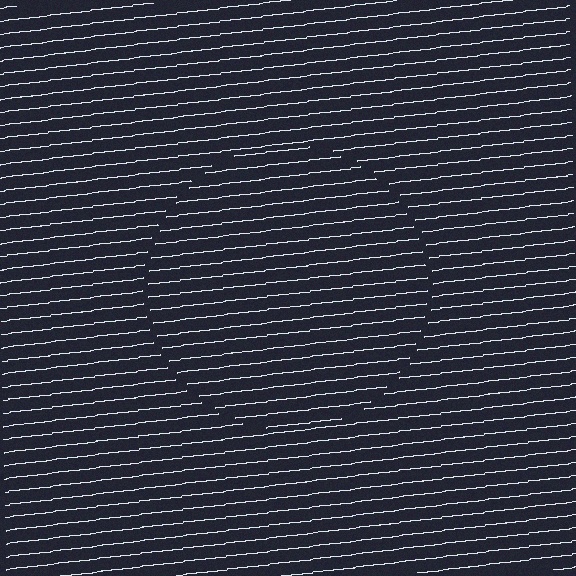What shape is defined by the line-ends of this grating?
An illusory circle. The interior of the shape contains the same grating, shifted by half a period — the contour is defined by the phase discontinuity where line-ends from the inner and outer gratings abut.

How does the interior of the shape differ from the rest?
The interior of the shape contains the same grating, shifted by half a period — the contour is defined by the phase discontinuity where line-ends from the inner and outer gratings abut.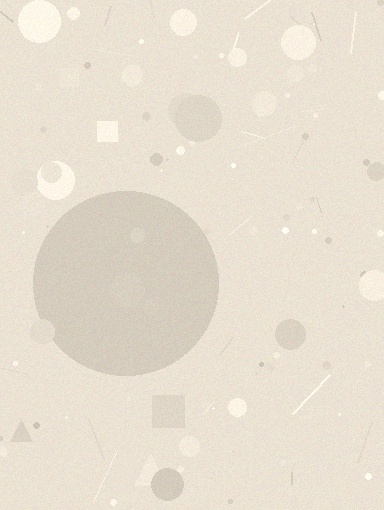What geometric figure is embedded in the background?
A circle is embedded in the background.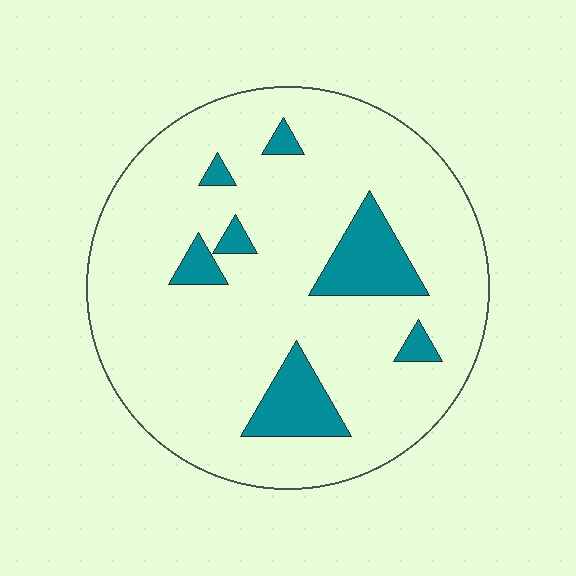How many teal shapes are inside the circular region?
7.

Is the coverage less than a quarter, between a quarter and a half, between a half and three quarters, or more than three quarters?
Less than a quarter.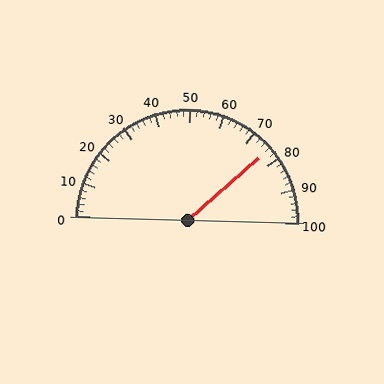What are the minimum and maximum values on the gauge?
The gauge ranges from 0 to 100.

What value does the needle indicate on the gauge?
The needle indicates approximately 76.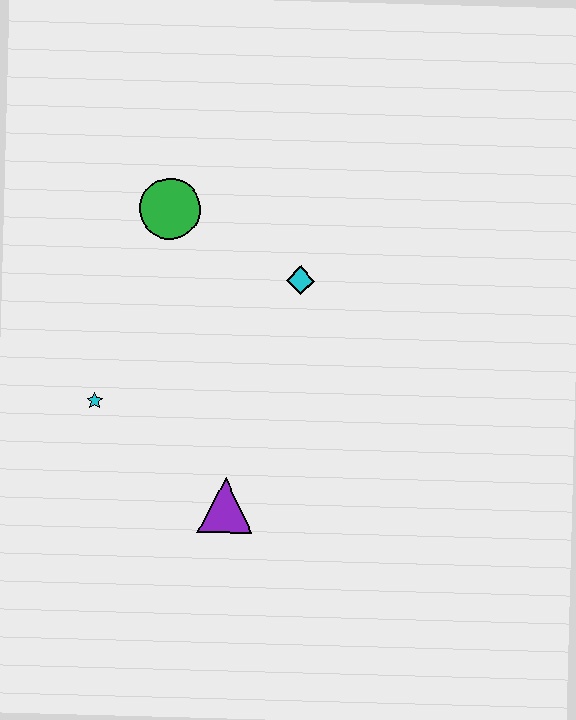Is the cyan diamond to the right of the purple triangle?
Yes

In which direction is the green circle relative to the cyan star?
The green circle is above the cyan star.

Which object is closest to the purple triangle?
The cyan star is closest to the purple triangle.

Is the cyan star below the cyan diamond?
Yes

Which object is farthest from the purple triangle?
The green circle is farthest from the purple triangle.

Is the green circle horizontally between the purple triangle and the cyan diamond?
No